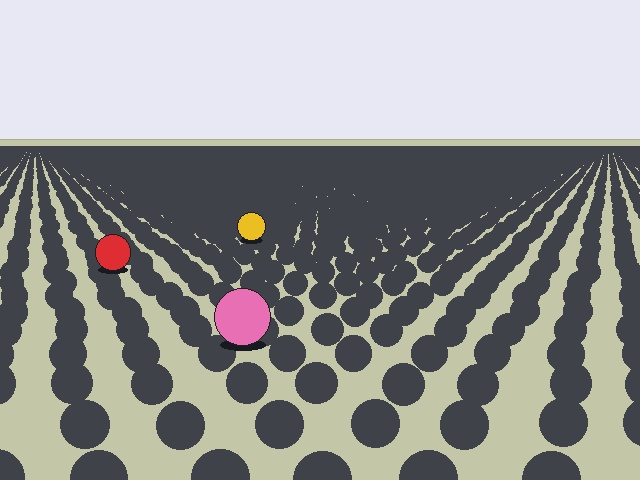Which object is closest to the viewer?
The pink circle is closest. The texture marks near it are larger and more spread out.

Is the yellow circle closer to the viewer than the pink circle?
No. The pink circle is closer — you can tell from the texture gradient: the ground texture is coarser near it.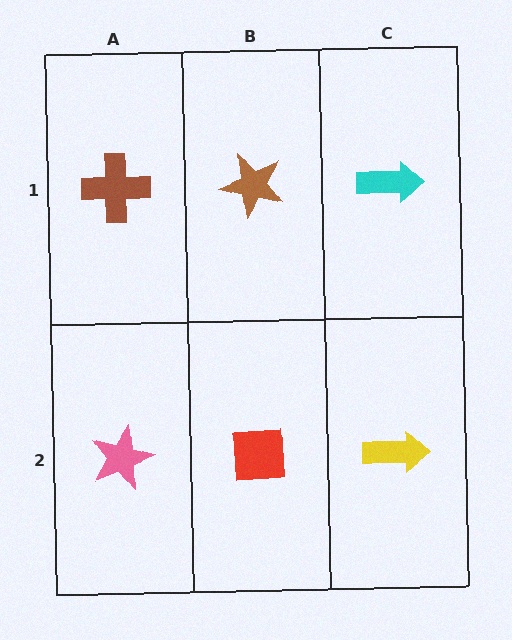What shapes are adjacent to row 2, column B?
A brown star (row 1, column B), a pink star (row 2, column A), a yellow arrow (row 2, column C).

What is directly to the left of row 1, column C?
A brown star.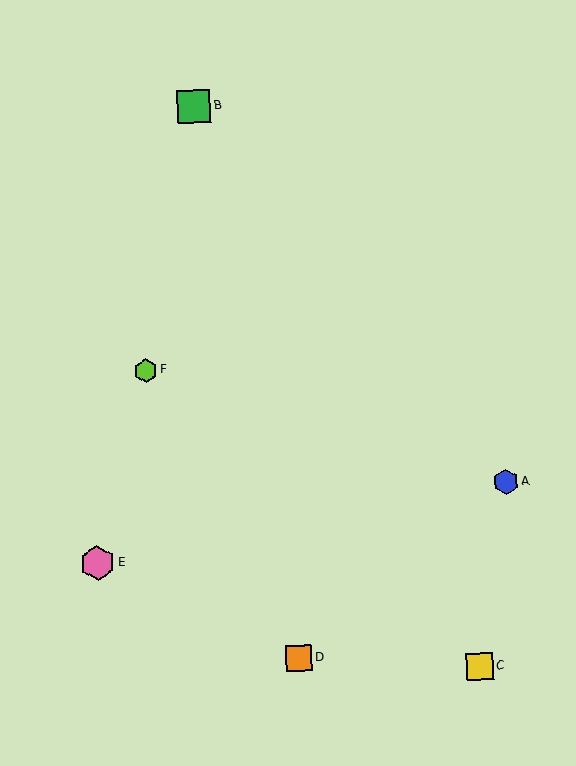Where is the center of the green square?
The center of the green square is at (194, 107).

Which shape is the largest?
The pink hexagon (labeled E) is the largest.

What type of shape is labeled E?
Shape E is a pink hexagon.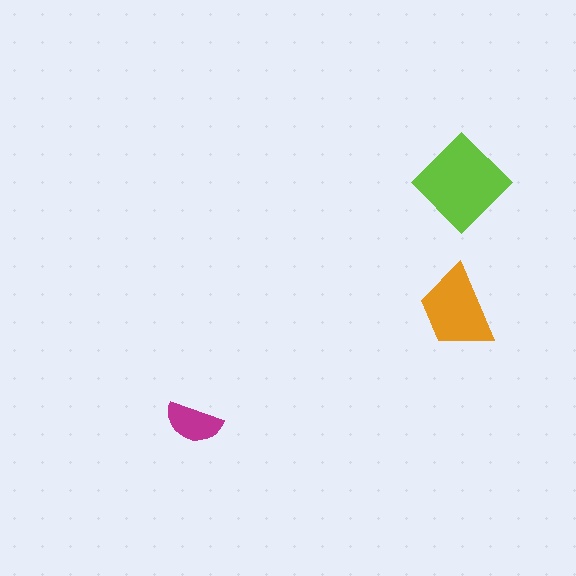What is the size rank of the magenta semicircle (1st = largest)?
3rd.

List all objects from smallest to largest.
The magenta semicircle, the orange trapezoid, the lime diamond.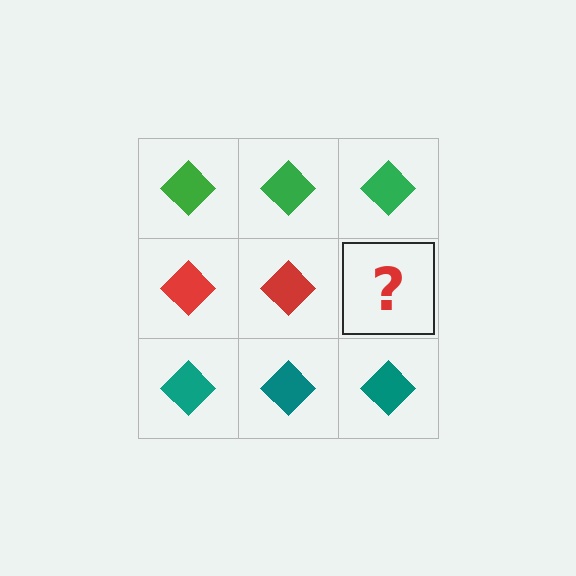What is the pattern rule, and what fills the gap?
The rule is that each row has a consistent color. The gap should be filled with a red diamond.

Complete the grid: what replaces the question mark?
The question mark should be replaced with a red diamond.